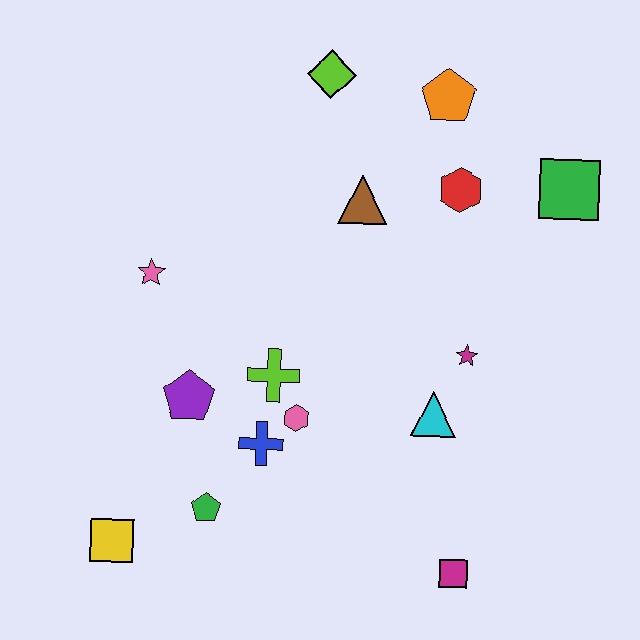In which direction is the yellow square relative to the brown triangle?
The yellow square is below the brown triangle.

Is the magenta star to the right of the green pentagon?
Yes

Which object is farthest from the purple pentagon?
The green square is farthest from the purple pentagon.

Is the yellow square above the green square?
No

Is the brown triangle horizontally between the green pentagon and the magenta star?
Yes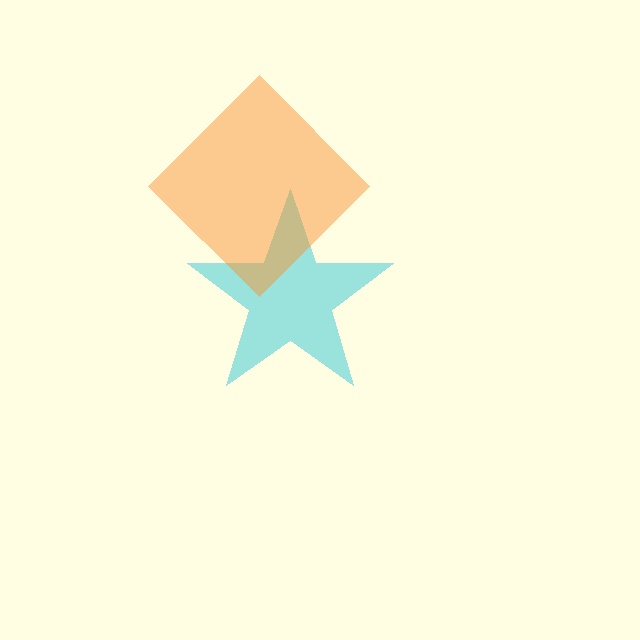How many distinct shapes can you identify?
There are 2 distinct shapes: a cyan star, an orange diamond.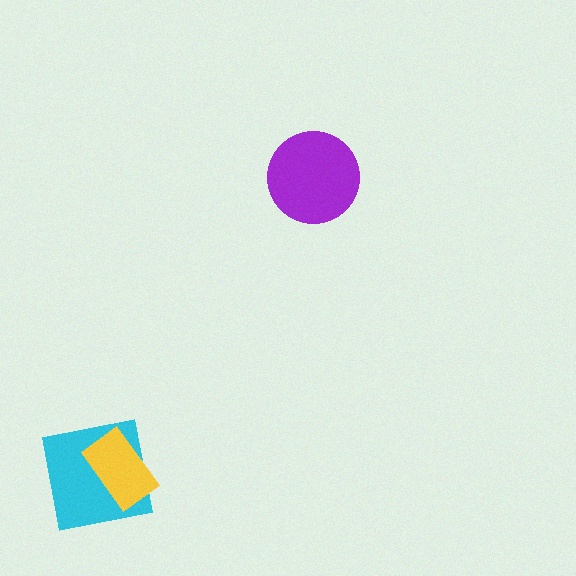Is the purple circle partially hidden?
No, no other shape covers it.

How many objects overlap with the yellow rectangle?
1 object overlaps with the yellow rectangle.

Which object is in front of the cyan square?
The yellow rectangle is in front of the cyan square.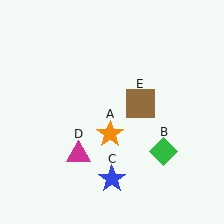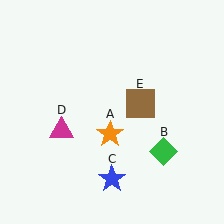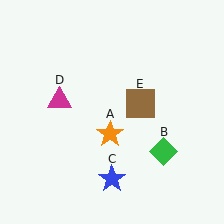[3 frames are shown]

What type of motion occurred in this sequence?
The magenta triangle (object D) rotated clockwise around the center of the scene.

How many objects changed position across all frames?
1 object changed position: magenta triangle (object D).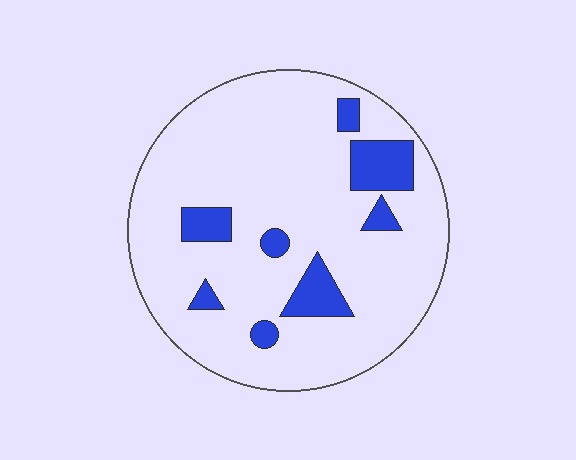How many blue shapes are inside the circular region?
8.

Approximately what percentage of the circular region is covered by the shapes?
Approximately 15%.